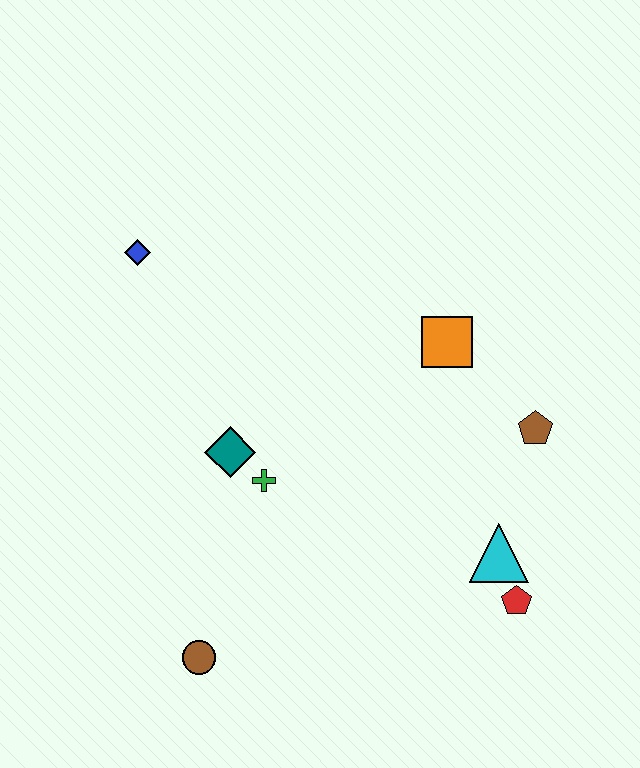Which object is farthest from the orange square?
The brown circle is farthest from the orange square.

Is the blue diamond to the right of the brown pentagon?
No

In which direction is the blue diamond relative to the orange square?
The blue diamond is to the left of the orange square.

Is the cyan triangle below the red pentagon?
No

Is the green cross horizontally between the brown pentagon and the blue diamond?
Yes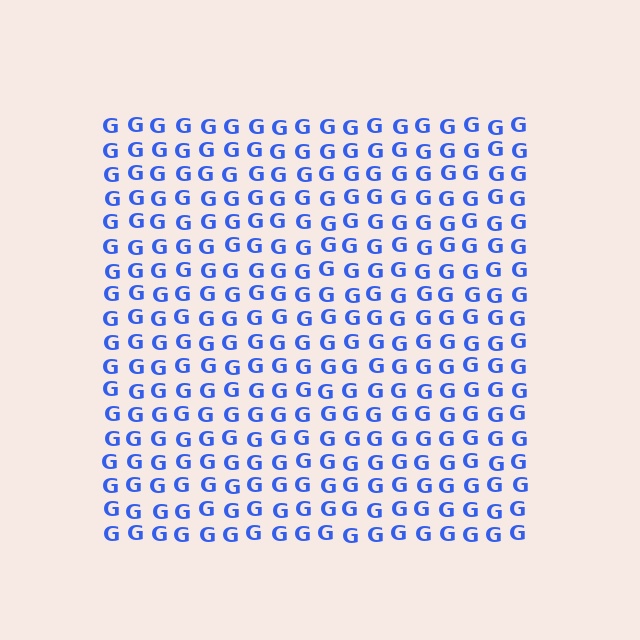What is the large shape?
The large shape is a square.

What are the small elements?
The small elements are letter G's.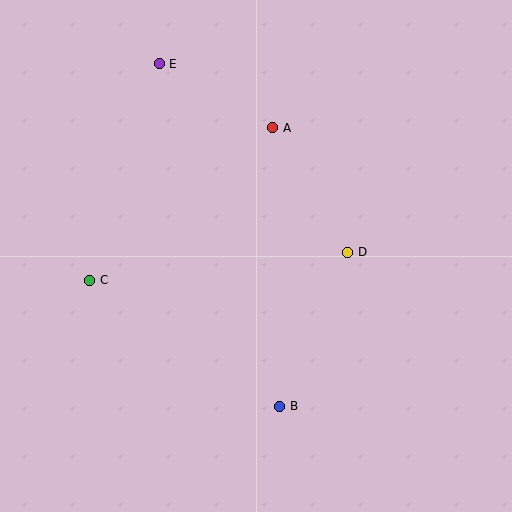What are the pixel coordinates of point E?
Point E is at (159, 64).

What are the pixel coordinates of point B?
Point B is at (280, 406).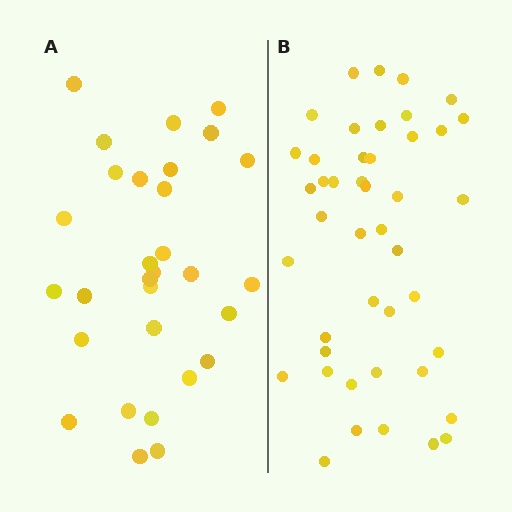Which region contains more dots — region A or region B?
Region B (the right region) has more dots.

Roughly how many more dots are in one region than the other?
Region B has approximately 15 more dots than region A.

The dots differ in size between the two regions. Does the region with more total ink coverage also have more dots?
No. Region A has more total ink coverage because its dots are larger, but region B actually contains more individual dots. Total area can be misleading — the number of items is what matters here.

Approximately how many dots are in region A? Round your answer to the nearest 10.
About 30 dots.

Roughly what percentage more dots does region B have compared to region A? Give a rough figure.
About 45% more.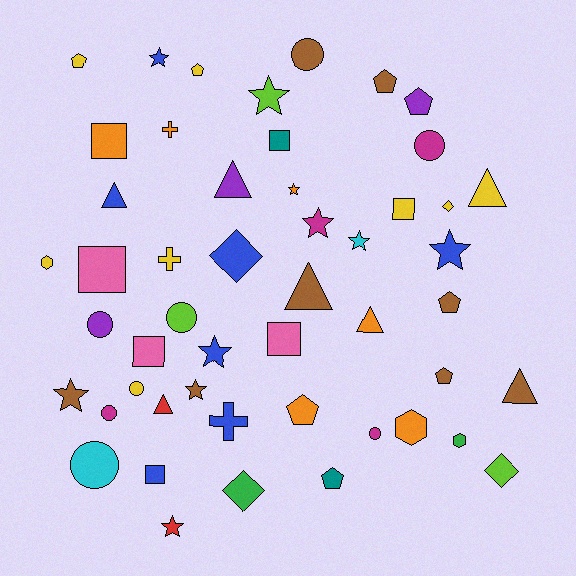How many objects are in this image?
There are 50 objects.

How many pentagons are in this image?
There are 8 pentagons.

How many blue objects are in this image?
There are 7 blue objects.